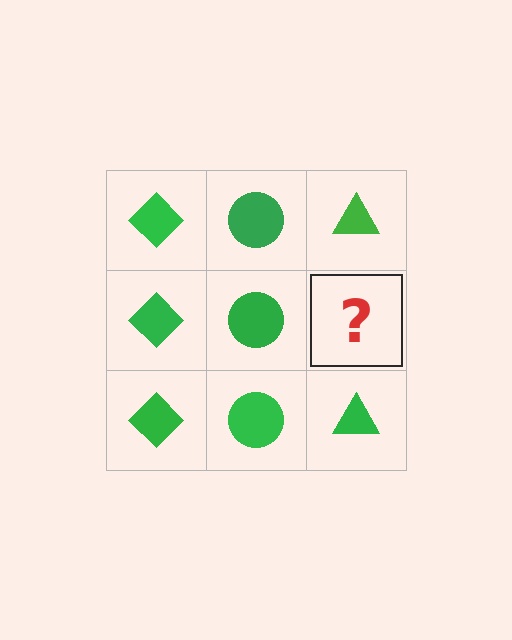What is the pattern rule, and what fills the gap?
The rule is that each column has a consistent shape. The gap should be filled with a green triangle.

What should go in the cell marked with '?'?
The missing cell should contain a green triangle.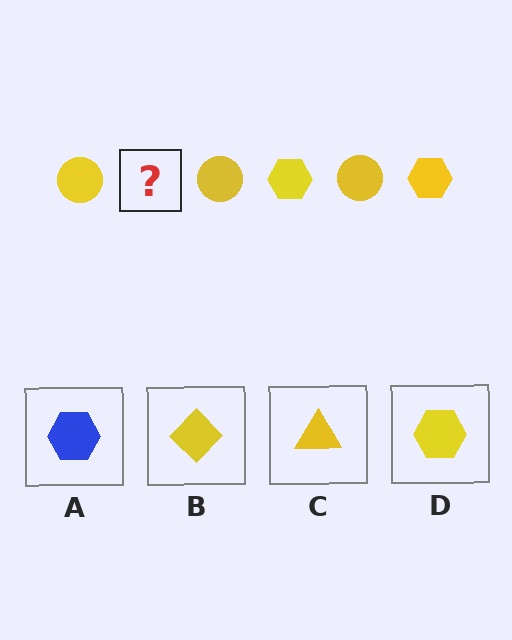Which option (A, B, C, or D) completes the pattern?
D.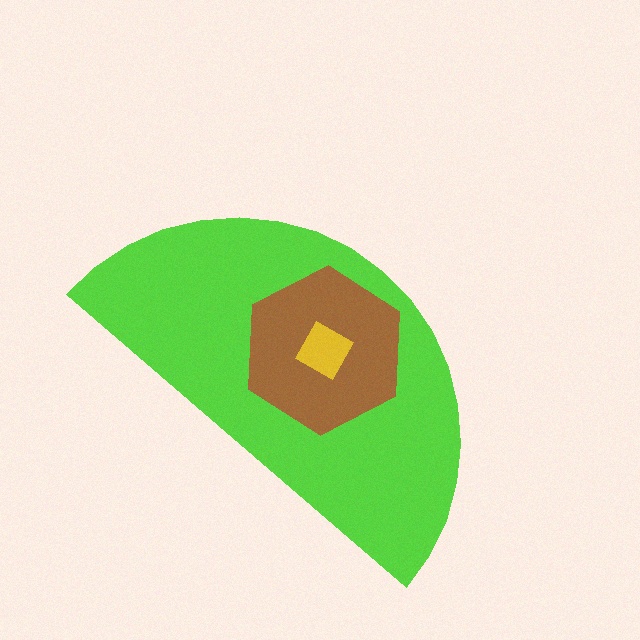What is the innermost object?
The yellow square.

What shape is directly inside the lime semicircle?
The brown hexagon.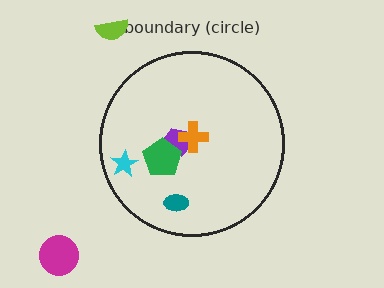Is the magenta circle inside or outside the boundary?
Outside.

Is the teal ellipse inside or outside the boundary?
Inside.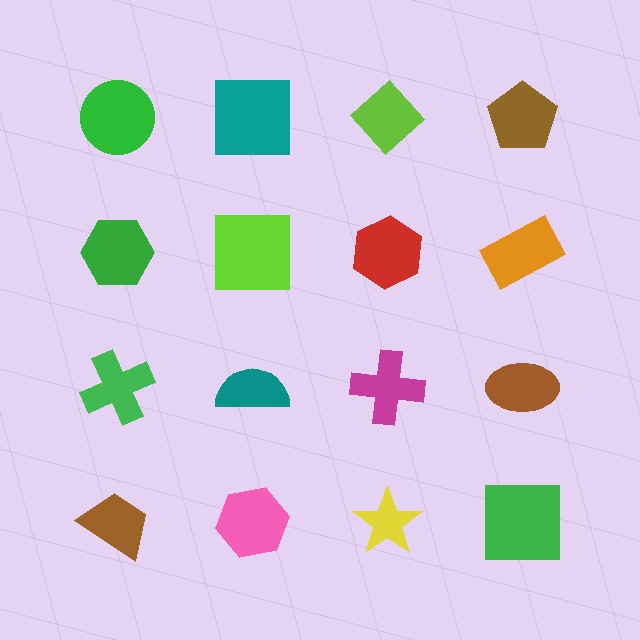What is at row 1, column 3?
A lime diamond.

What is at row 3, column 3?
A magenta cross.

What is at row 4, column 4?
A green square.